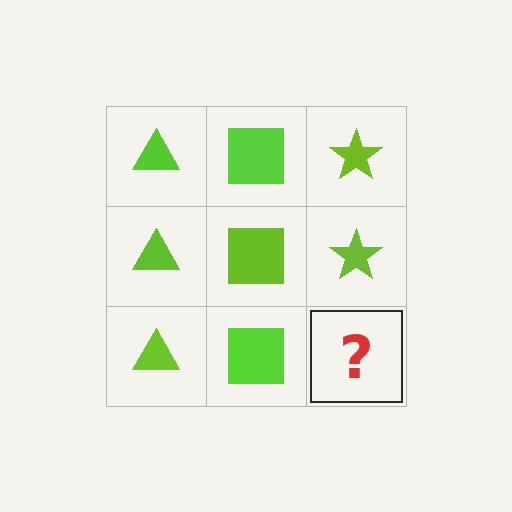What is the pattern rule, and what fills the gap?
The rule is that each column has a consistent shape. The gap should be filled with a lime star.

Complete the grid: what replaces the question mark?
The question mark should be replaced with a lime star.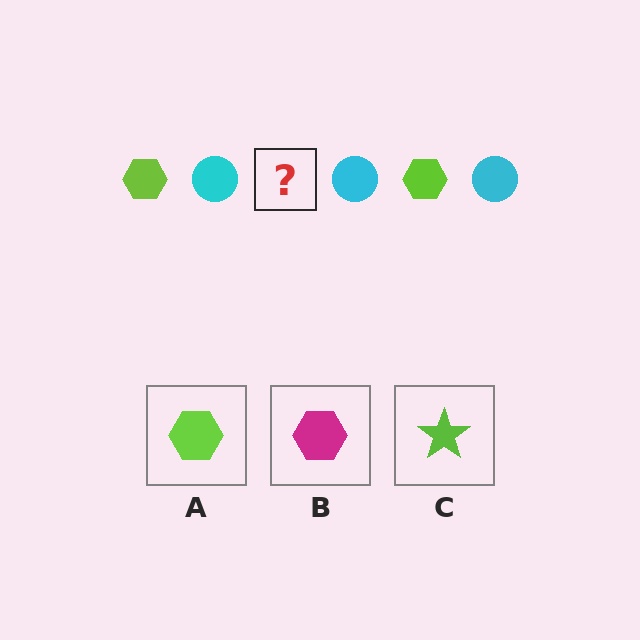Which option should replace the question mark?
Option A.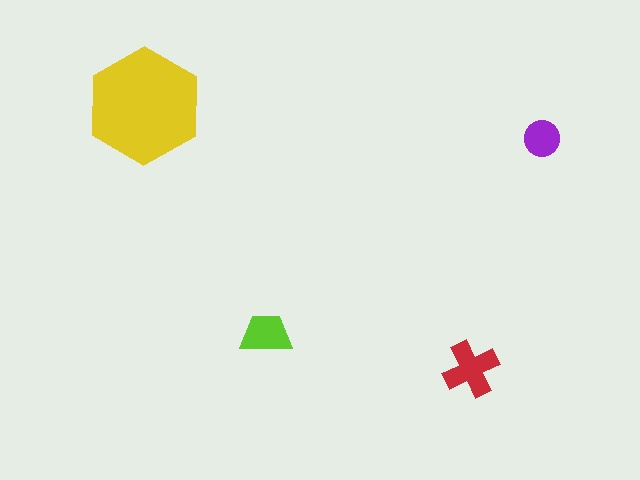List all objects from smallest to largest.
The purple circle, the lime trapezoid, the red cross, the yellow hexagon.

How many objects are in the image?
There are 4 objects in the image.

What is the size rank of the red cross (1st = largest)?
2nd.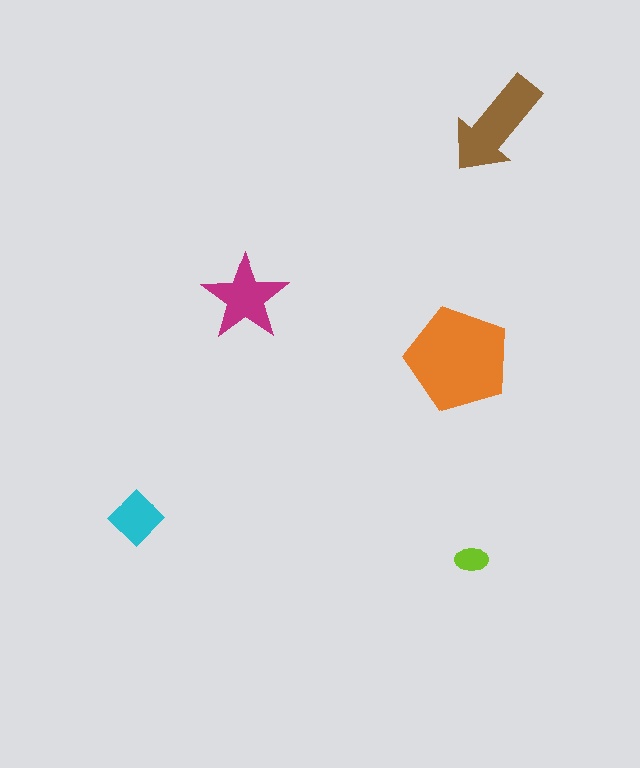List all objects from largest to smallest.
The orange pentagon, the brown arrow, the magenta star, the cyan diamond, the lime ellipse.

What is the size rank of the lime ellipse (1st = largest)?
5th.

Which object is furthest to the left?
The cyan diamond is leftmost.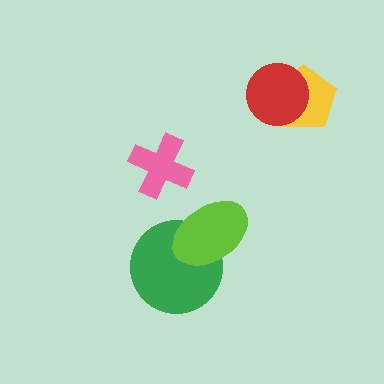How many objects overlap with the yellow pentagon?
1 object overlaps with the yellow pentagon.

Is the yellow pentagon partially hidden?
Yes, it is partially covered by another shape.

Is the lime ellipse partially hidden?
No, no other shape covers it.